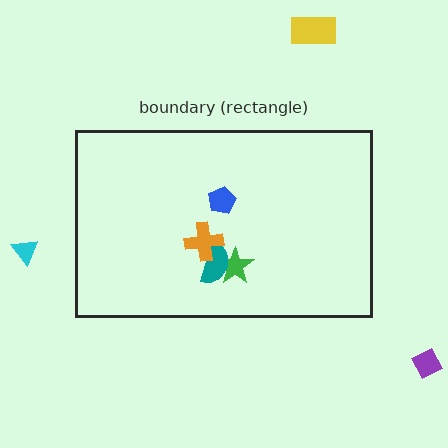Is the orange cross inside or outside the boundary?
Inside.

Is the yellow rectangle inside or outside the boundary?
Outside.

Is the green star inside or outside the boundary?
Inside.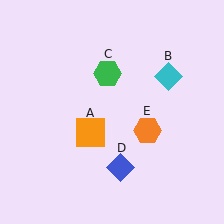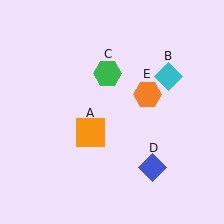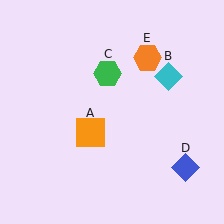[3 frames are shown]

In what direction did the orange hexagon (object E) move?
The orange hexagon (object E) moved up.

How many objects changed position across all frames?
2 objects changed position: blue diamond (object D), orange hexagon (object E).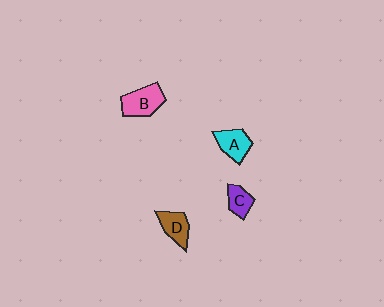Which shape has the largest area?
Shape B (pink).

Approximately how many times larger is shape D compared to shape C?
Approximately 1.3 times.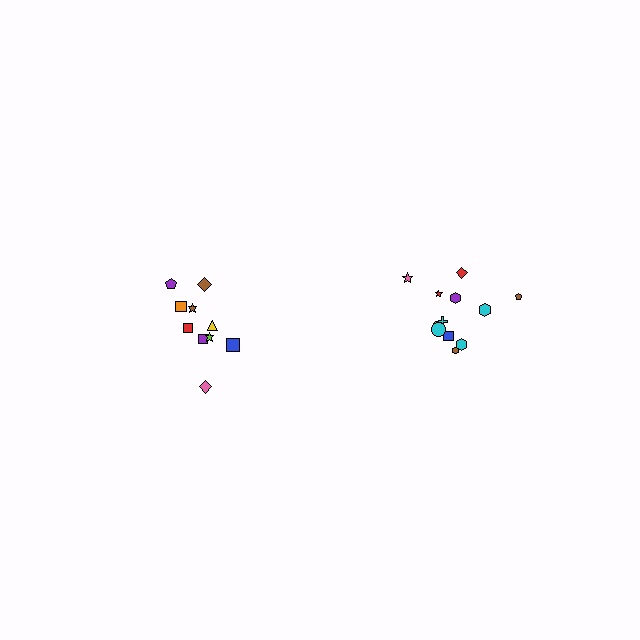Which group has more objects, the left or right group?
The right group.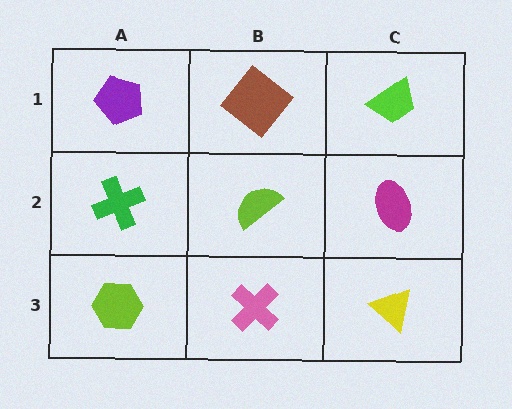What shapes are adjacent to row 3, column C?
A magenta ellipse (row 2, column C), a pink cross (row 3, column B).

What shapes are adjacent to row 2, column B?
A brown diamond (row 1, column B), a pink cross (row 3, column B), a green cross (row 2, column A), a magenta ellipse (row 2, column C).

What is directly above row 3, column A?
A green cross.